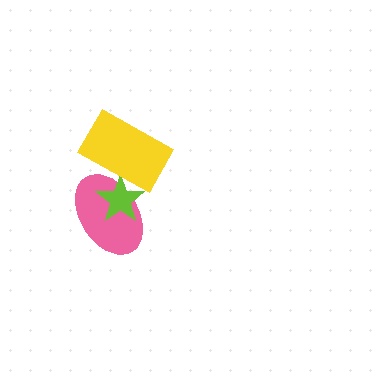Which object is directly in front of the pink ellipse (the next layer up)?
The lime star is directly in front of the pink ellipse.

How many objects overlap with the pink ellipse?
2 objects overlap with the pink ellipse.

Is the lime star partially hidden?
Yes, it is partially covered by another shape.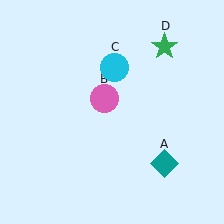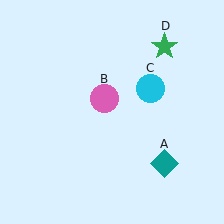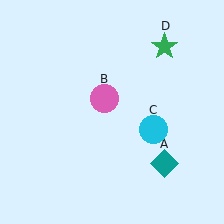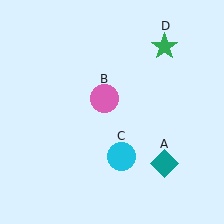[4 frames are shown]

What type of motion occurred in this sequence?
The cyan circle (object C) rotated clockwise around the center of the scene.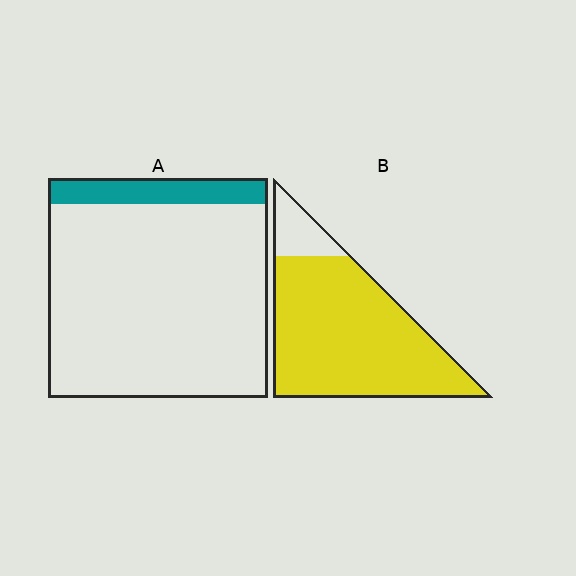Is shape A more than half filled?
No.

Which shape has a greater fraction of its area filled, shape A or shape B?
Shape B.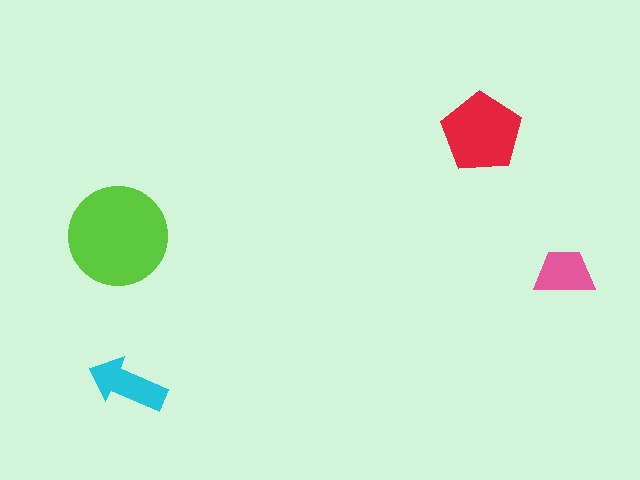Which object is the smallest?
The pink trapezoid.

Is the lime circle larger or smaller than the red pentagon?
Larger.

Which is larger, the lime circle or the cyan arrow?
The lime circle.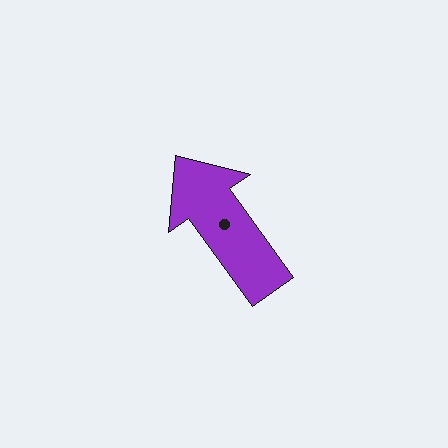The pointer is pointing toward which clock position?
Roughly 11 o'clock.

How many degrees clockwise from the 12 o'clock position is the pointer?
Approximately 325 degrees.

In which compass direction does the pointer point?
Northwest.